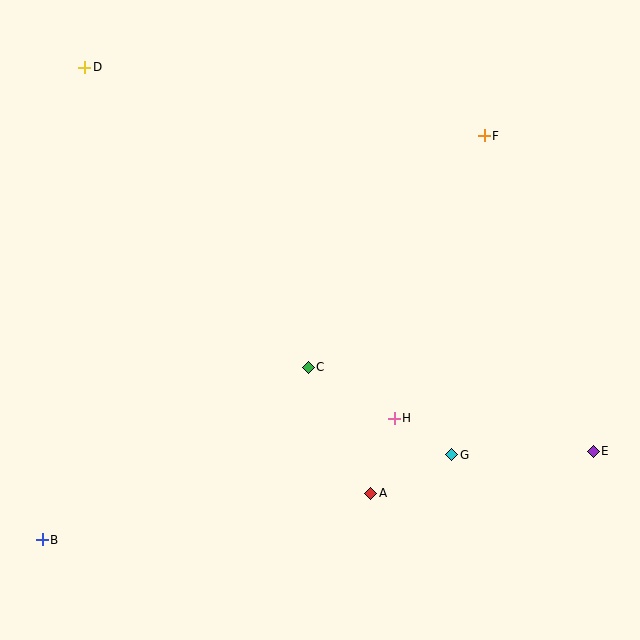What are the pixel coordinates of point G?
Point G is at (452, 455).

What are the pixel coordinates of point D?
Point D is at (85, 67).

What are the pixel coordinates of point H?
Point H is at (394, 418).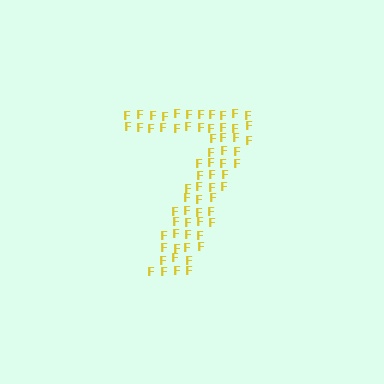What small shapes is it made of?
It is made of small letter F's.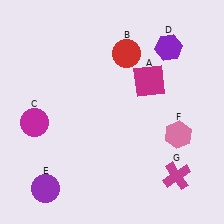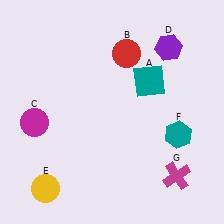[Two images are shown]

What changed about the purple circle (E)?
In Image 1, E is purple. In Image 2, it changed to yellow.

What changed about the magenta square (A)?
In Image 1, A is magenta. In Image 2, it changed to teal.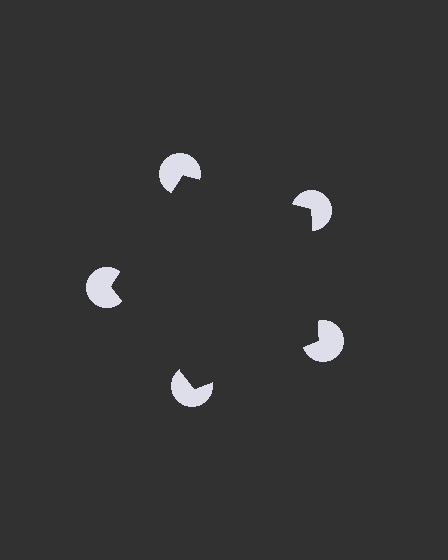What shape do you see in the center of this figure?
An illusory pentagon — its edges are inferred from the aligned wedge cuts in the pac-man discs, not physically drawn.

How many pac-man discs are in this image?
There are 5 — one at each vertex of the illusory pentagon.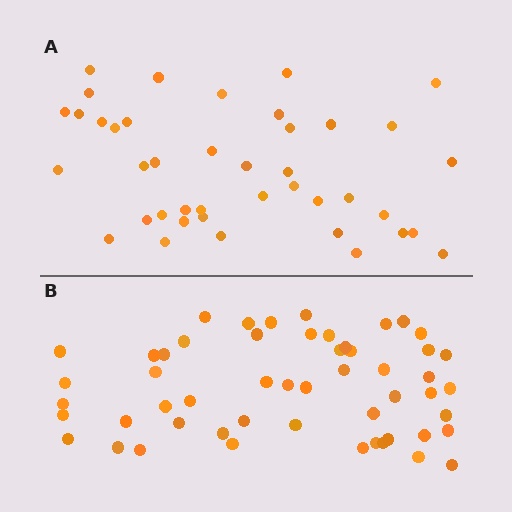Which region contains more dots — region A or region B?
Region B (the bottom region) has more dots.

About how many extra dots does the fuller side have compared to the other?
Region B has roughly 12 or so more dots than region A.